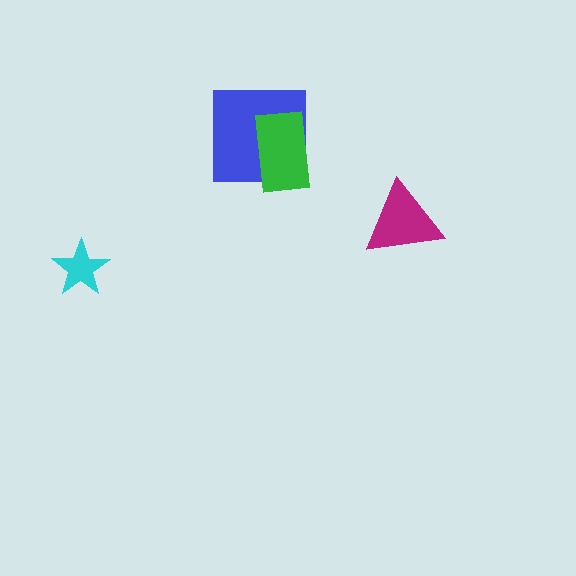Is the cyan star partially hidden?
No, no other shape covers it.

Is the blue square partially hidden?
Yes, it is partially covered by another shape.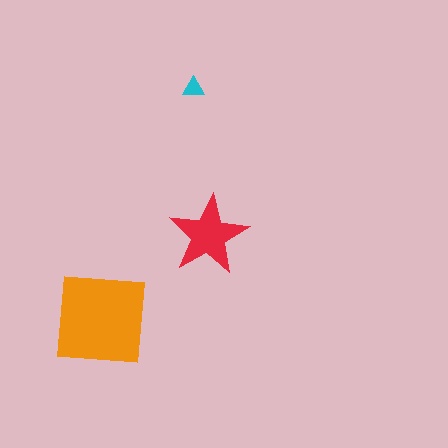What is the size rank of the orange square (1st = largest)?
1st.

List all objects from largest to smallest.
The orange square, the red star, the cyan triangle.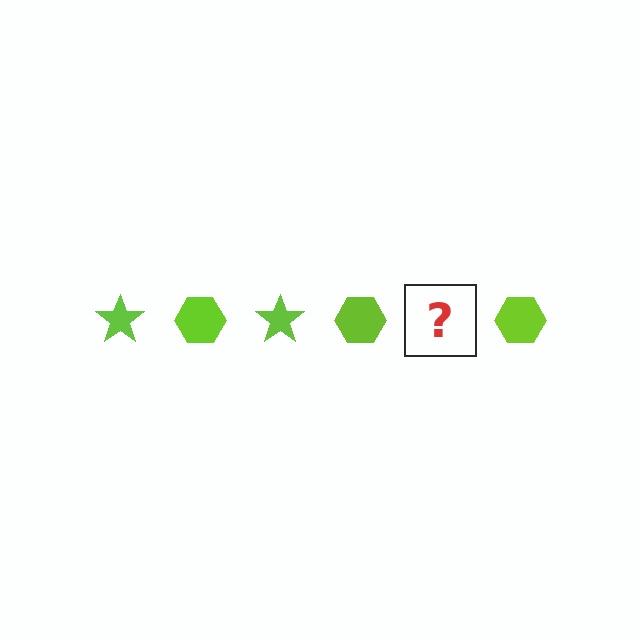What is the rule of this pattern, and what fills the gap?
The rule is that the pattern cycles through star, hexagon shapes in lime. The gap should be filled with a lime star.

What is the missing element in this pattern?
The missing element is a lime star.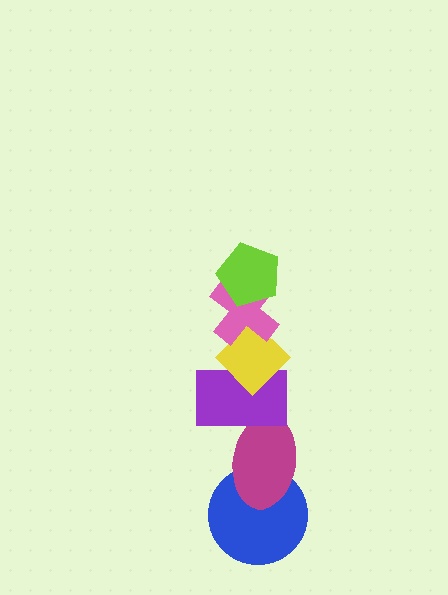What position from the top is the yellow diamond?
The yellow diamond is 3rd from the top.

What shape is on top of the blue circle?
The magenta ellipse is on top of the blue circle.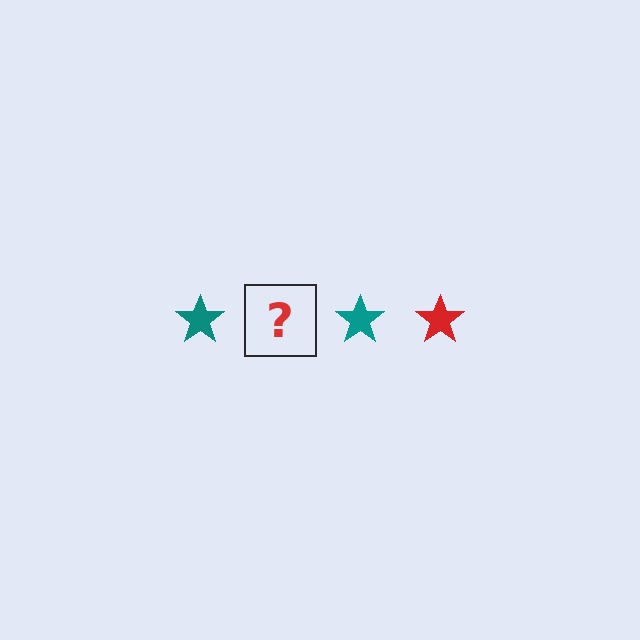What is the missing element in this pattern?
The missing element is a red star.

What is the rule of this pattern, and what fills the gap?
The rule is that the pattern cycles through teal, red stars. The gap should be filled with a red star.